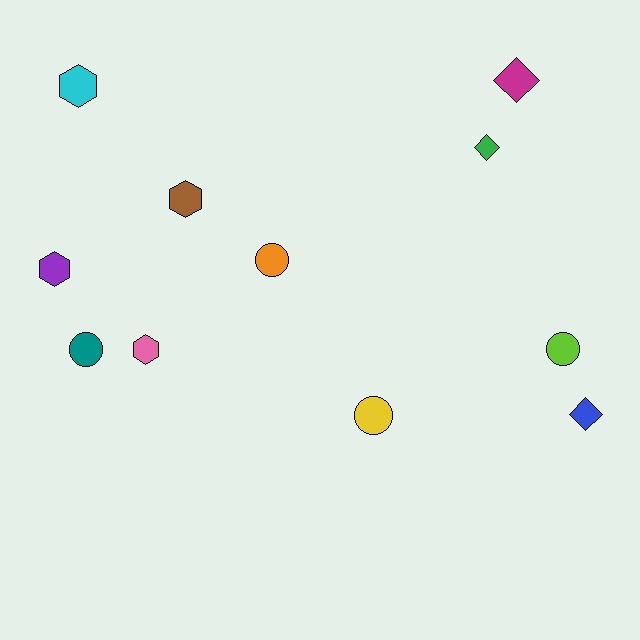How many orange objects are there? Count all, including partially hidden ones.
There is 1 orange object.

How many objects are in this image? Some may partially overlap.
There are 11 objects.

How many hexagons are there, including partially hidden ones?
There are 4 hexagons.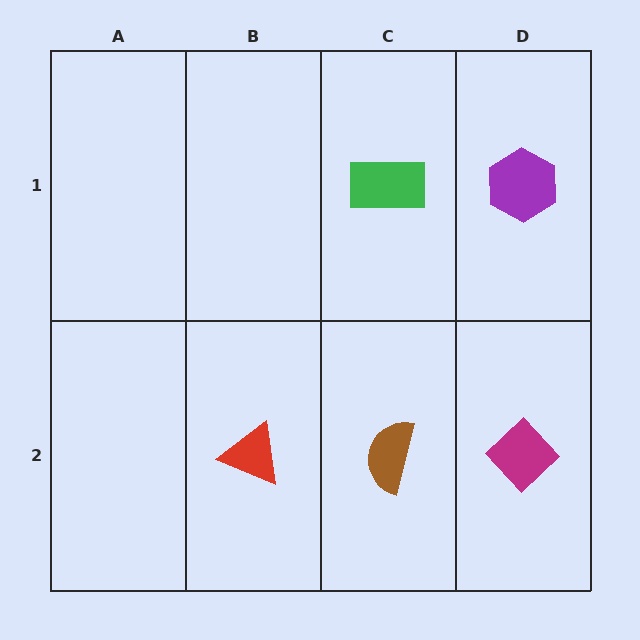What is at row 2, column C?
A brown semicircle.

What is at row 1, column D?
A purple hexagon.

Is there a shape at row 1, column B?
No, that cell is empty.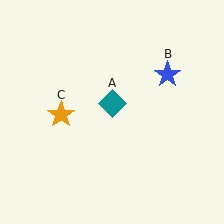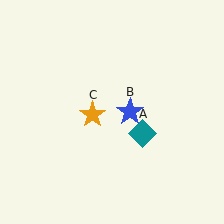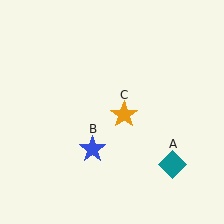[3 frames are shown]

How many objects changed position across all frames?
3 objects changed position: teal diamond (object A), blue star (object B), orange star (object C).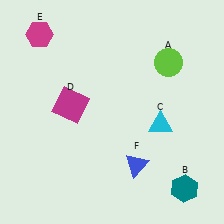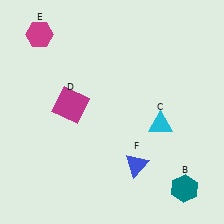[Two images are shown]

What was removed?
The lime circle (A) was removed in Image 2.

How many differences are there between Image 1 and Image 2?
There is 1 difference between the two images.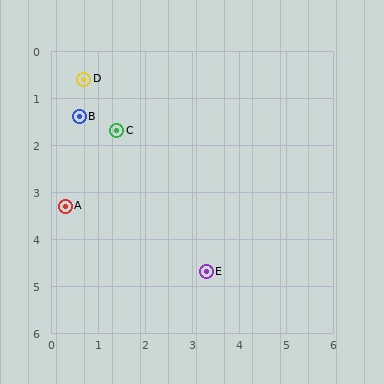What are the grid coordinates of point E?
Point E is at approximately (3.3, 4.7).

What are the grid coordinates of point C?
Point C is at approximately (1.4, 1.7).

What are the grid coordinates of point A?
Point A is at approximately (0.3, 3.3).